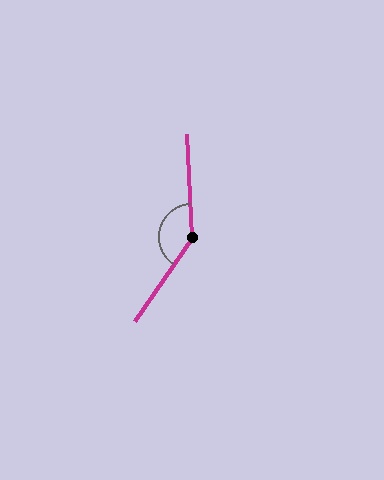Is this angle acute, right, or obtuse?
It is obtuse.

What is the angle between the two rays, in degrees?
Approximately 143 degrees.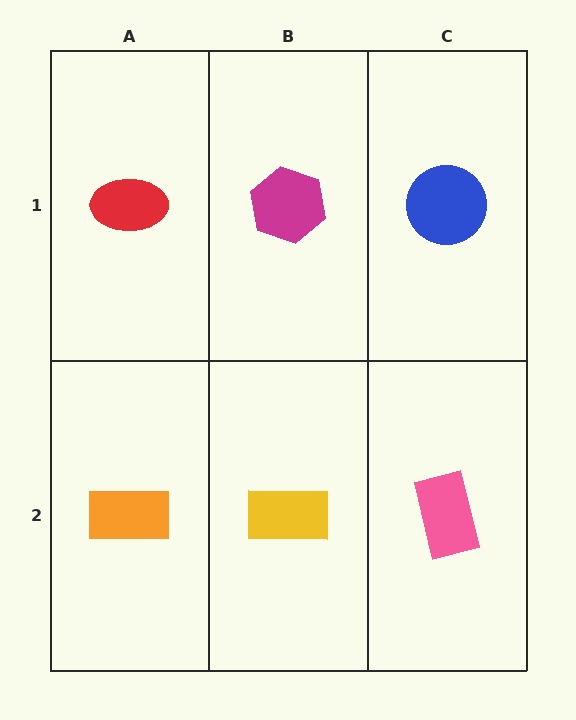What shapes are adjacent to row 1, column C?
A pink rectangle (row 2, column C), a magenta hexagon (row 1, column B).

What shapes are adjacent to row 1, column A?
An orange rectangle (row 2, column A), a magenta hexagon (row 1, column B).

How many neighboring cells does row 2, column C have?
2.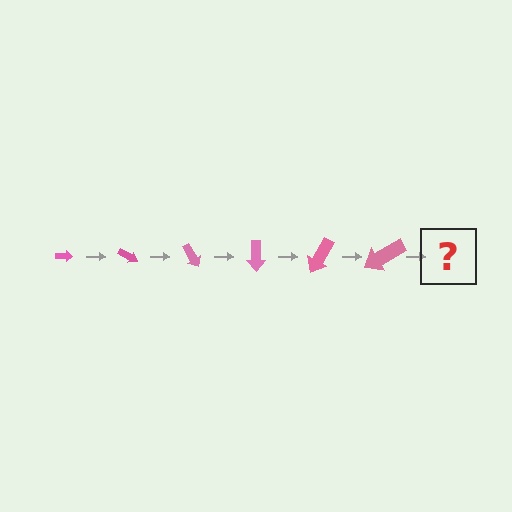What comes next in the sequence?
The next element should be an arrow, larger than the previous one and rotated 180 degrees from the start.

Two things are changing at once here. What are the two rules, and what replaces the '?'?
The two rules are that the arrow grows larger each step and it rotates 30 degrees each step. The '?' should be an arrow, larger than the previous one and rotated 180 degrees from the start.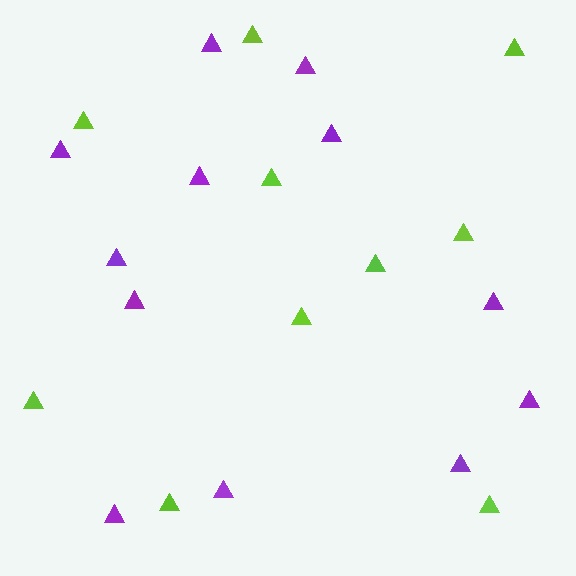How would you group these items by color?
There are 2 groups: one group of purple triangles (12) and one group of lime triangles (10).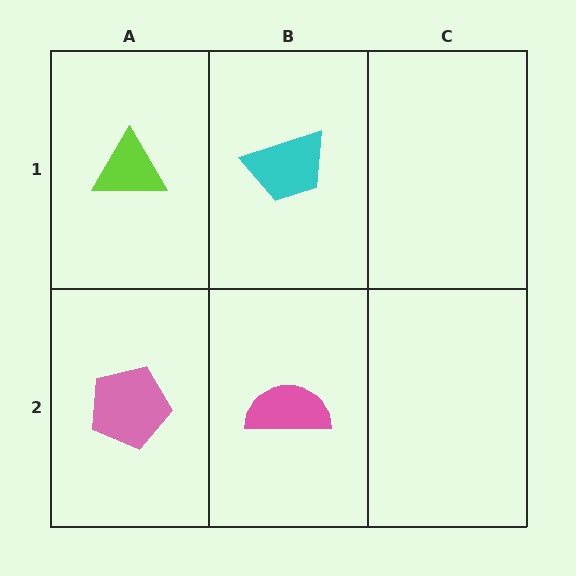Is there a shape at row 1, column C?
No, that cell is empty.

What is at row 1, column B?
A cyan trapezoid.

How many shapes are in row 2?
2 shapes.